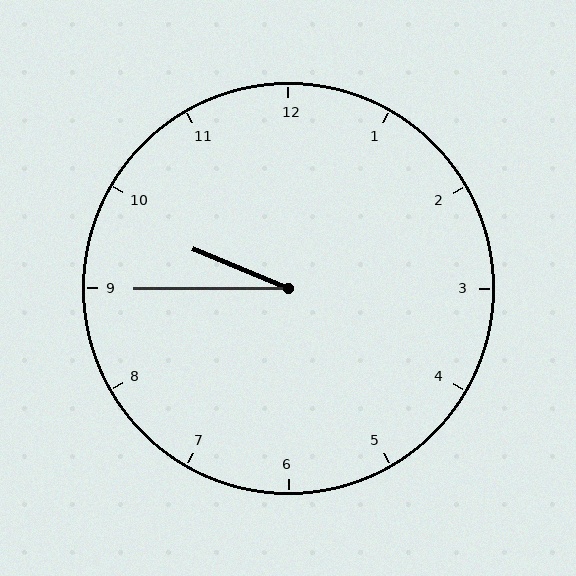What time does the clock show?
9:45.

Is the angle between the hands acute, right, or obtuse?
It is acute.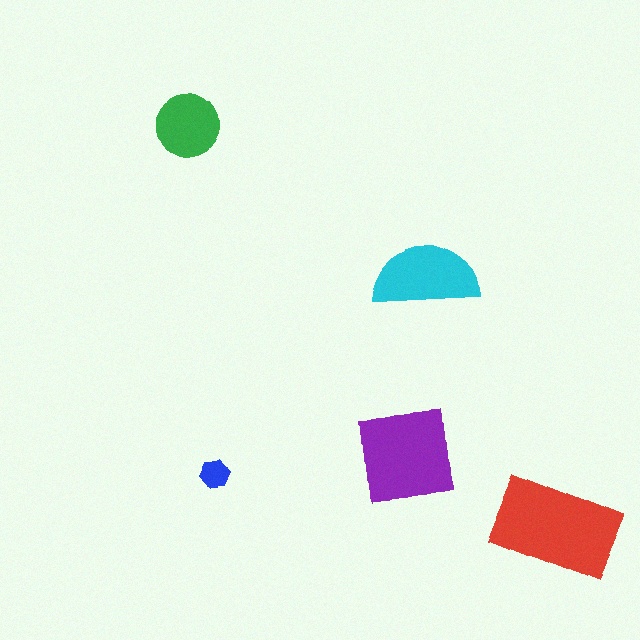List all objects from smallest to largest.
The blue hexagon, the green circle, the cyan semicircle, the purple square, the red rectangle.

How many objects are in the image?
There are 5 objects in the image.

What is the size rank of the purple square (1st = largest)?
2nd.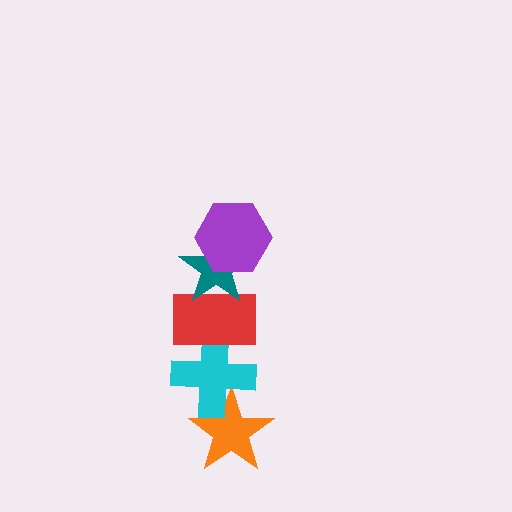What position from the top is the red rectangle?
The red rectangle is 3rd from the top.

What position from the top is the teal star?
The teal star is 2nd from the top.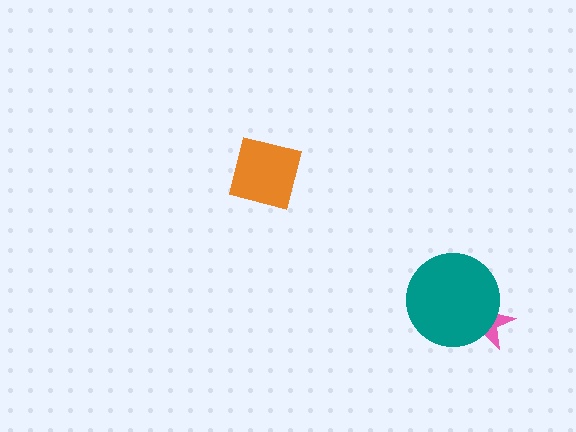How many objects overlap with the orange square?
0 objects overlap with the orange square.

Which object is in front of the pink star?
The teal circle is in front of the pink star.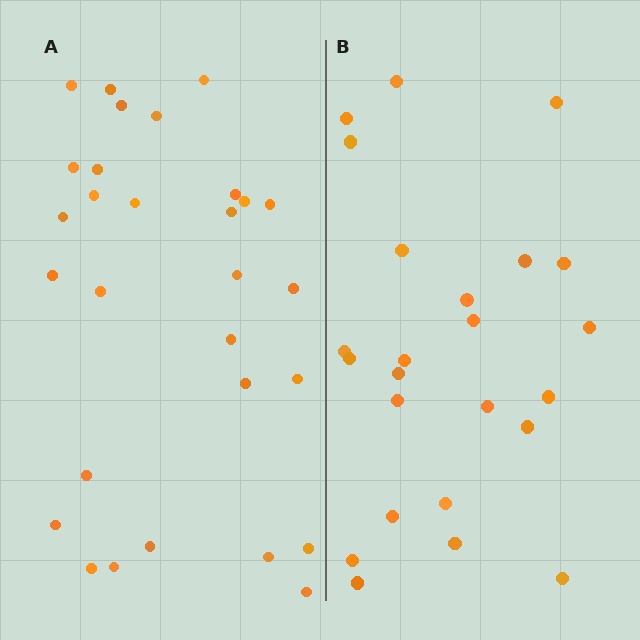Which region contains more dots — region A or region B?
Region A (the left region) has more dots.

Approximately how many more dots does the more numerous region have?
Region A has about 5 more dots than region B.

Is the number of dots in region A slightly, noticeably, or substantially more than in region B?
Region A has only slightly more — the two regions are fairly close. The ratio is roughly 1.2 to 1.